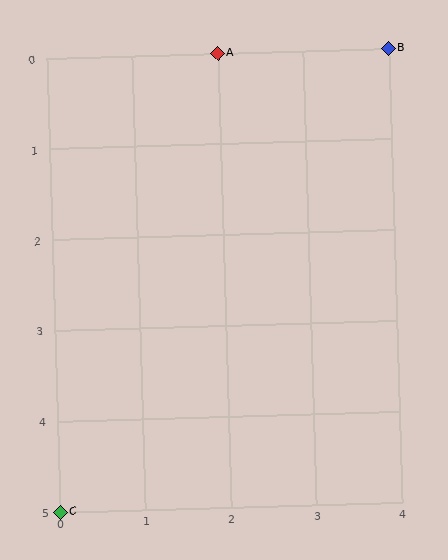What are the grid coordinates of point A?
Point A is at grid coordinates (2, 0).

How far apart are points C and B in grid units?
Points C and B are 4 columns and 5 rows apart (about 6.4 grid units diagonally).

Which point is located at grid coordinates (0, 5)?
Point C is at (0, 5).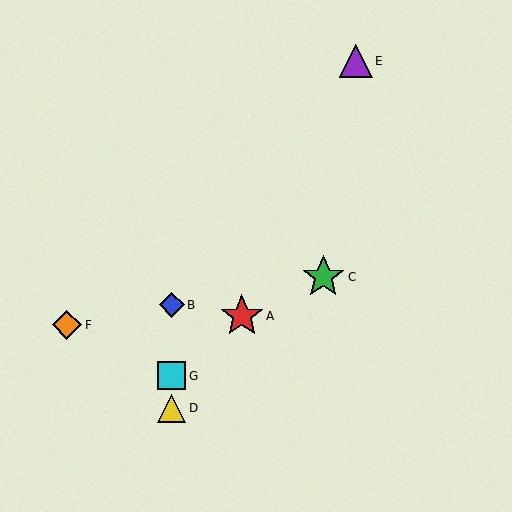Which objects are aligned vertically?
Objects B, D, G are aligned vertically.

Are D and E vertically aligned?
No, D is at x≈172 and E is at x≈356.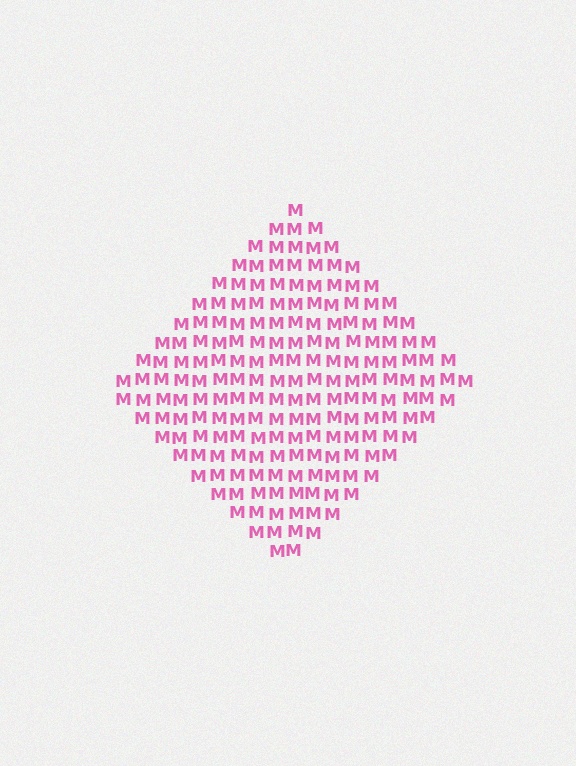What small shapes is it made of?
It is made of small letter M's.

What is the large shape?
The large shape is a diamond.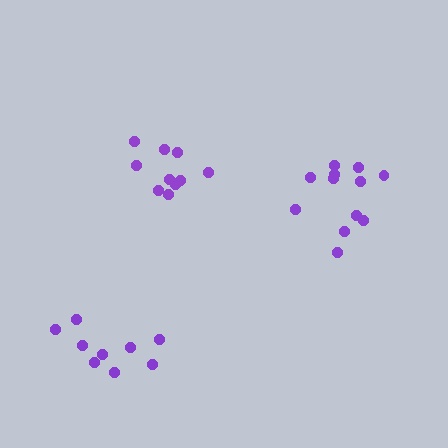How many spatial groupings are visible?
There are 3 spatial groupings.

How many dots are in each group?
Group 1: 10 dots, Group 2: 12 dots, Group 3: 9 dots (31 total).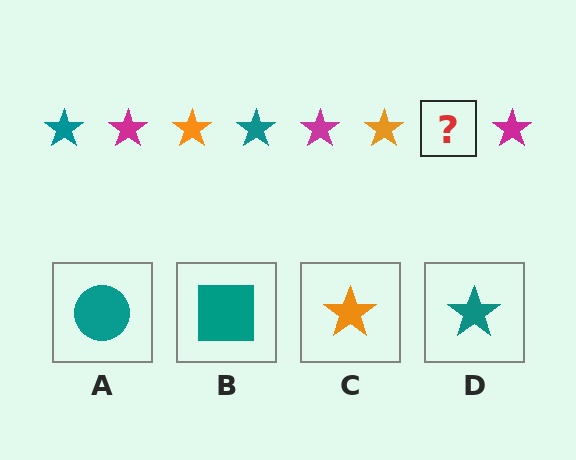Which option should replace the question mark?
Option D.